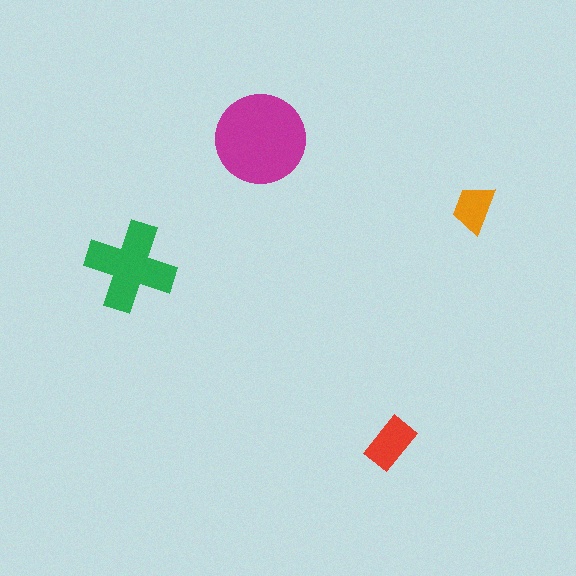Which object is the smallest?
The orange trapezoid.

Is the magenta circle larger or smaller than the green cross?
Larger.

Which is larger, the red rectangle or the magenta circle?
The magenta circle.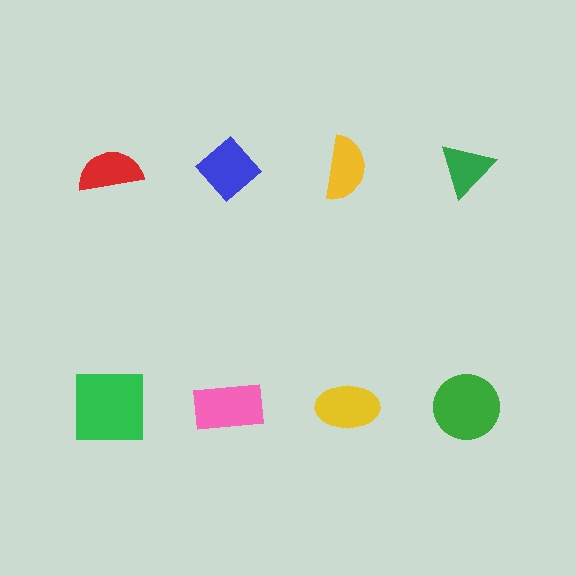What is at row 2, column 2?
A pink rectangle.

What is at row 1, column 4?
A green triangle.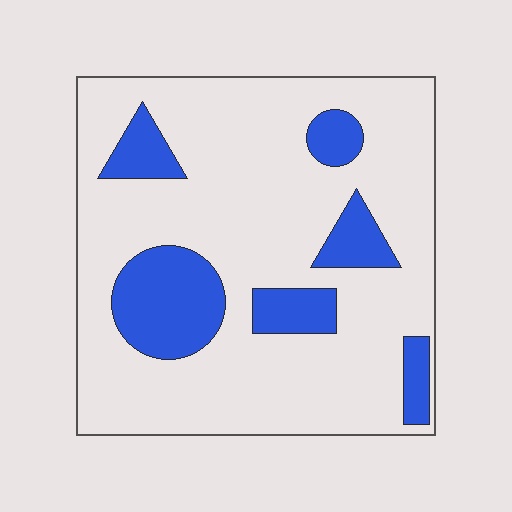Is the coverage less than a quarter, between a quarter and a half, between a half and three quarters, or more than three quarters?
Less than a quarter.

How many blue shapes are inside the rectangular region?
6.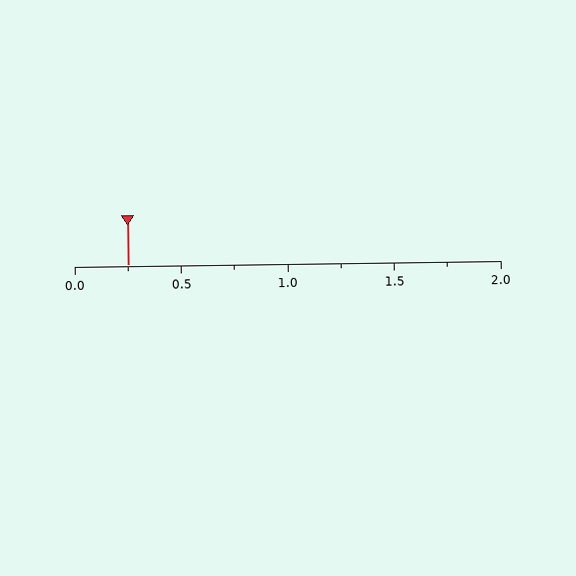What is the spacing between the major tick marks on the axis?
The major ticks are spaced 0.5 apart.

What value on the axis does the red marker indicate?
The marker indicates approximately 0.25.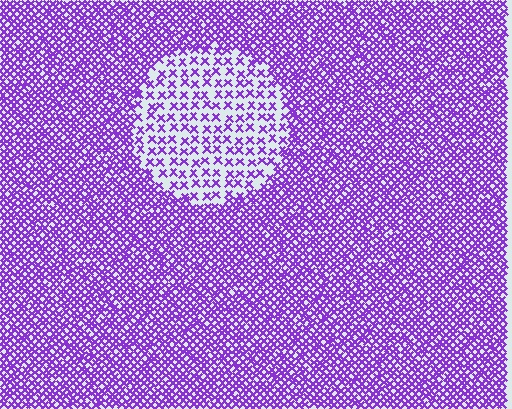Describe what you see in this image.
The image contains small purple elements arranged at two different densities. A circle-shaped region is visible where the elements are less densely packed than the surrounding area.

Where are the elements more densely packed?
The elements are more densely packed outside the circle boundary.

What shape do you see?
I see a circle.